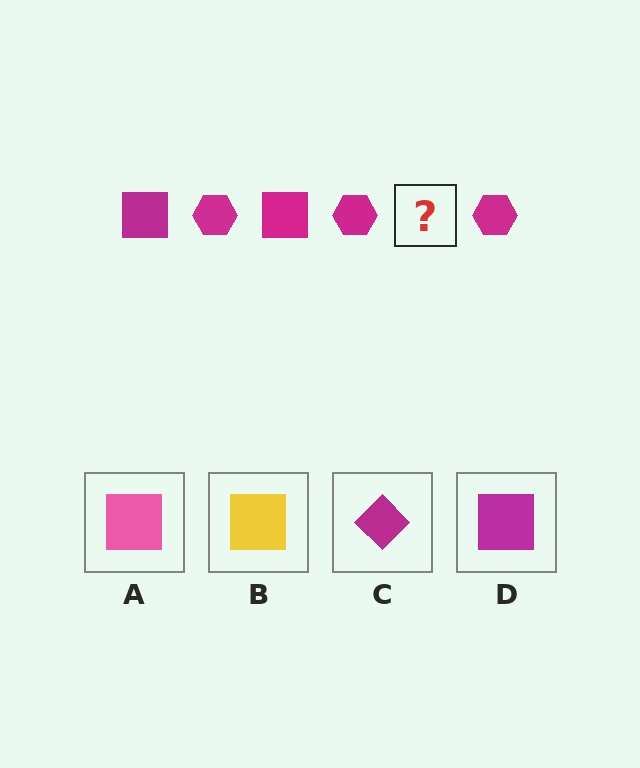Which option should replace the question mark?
Option D.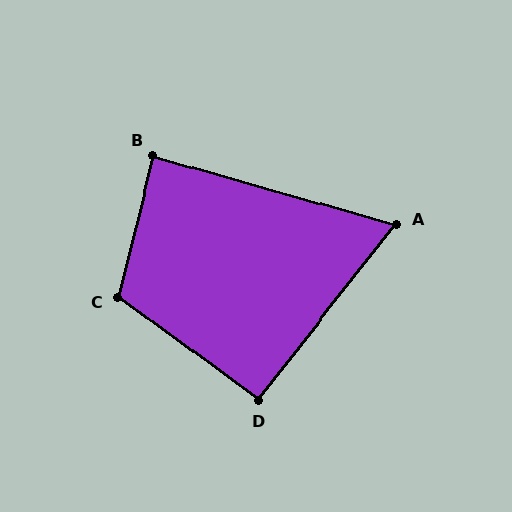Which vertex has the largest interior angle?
C, at approximately 113 degrees.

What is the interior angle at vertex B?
Approximately 88 degrees (approximately right).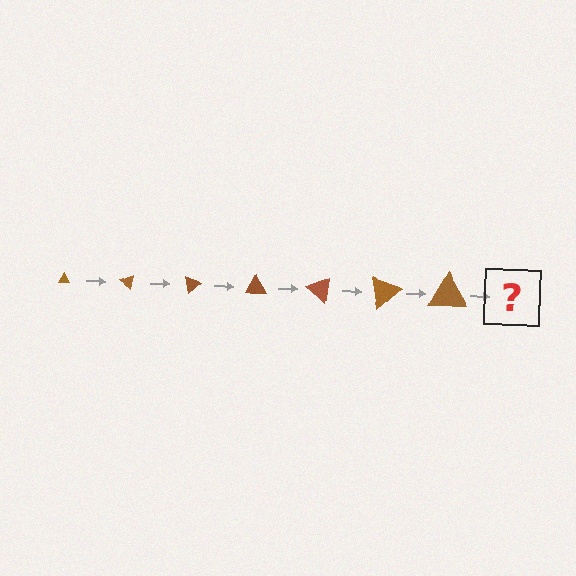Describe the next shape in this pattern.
It should be a triangle, larger than the previous one and rotated 280 degrees from the start.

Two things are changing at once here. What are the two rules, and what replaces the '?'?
The two rules are that the triangle grows larger each step and it rotates 40 degrees each step. The '?' should be a triangle, larger than the previous one and rotated 280 degrees from the start.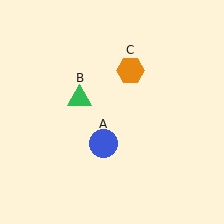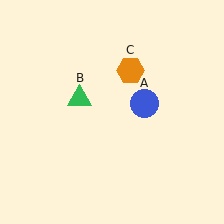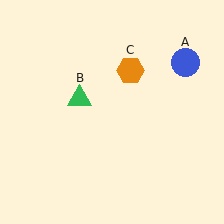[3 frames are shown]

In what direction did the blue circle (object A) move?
The blue circle (object A) moved up and to the right.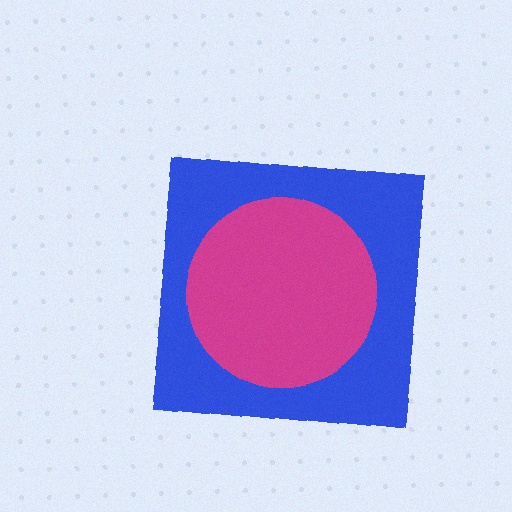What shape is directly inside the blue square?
The magenta circle.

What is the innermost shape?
The magenta circle.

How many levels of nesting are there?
2.